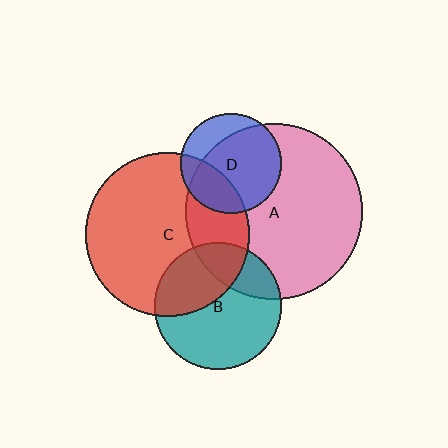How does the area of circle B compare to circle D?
Approximately 1.6 times.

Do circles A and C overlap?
Yes.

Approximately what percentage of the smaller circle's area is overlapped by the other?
Approximately 25%.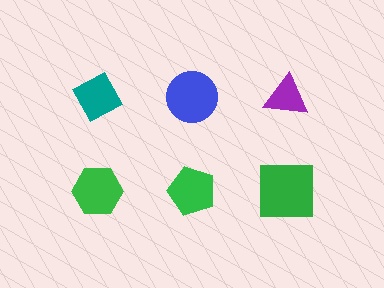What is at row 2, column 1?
A green hexagon.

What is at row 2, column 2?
A green pentagon.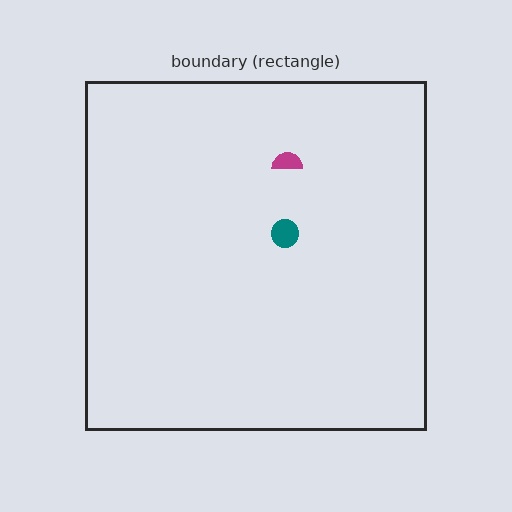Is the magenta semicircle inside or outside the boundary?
Inside.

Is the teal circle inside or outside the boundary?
Inside.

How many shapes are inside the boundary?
2 inside, 0 outside.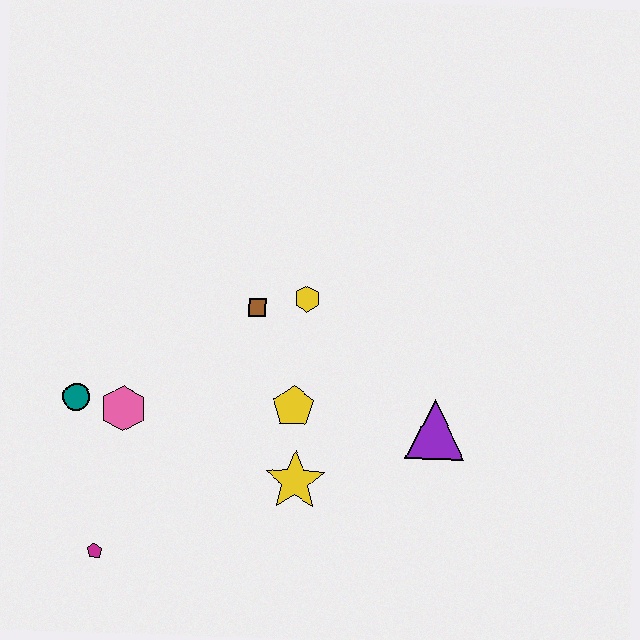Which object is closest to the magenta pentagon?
The pink hexagon is closest to the magenta pentagon.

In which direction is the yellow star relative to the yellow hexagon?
The yellow star is below the yellow hexagon.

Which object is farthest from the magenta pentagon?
The purple triangle is farthest from the magenta pentagon.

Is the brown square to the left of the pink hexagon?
No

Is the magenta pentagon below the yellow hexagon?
Yes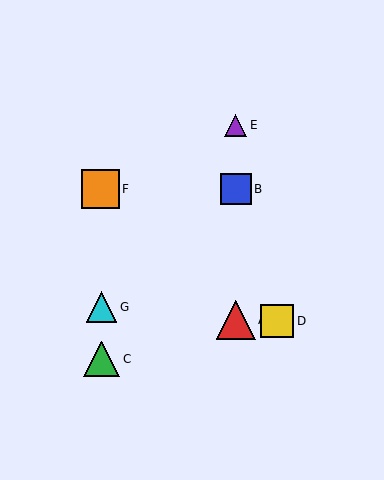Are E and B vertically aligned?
Yes, both are at x≈236.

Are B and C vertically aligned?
No, B is at x≈236 and C is at x≈102.